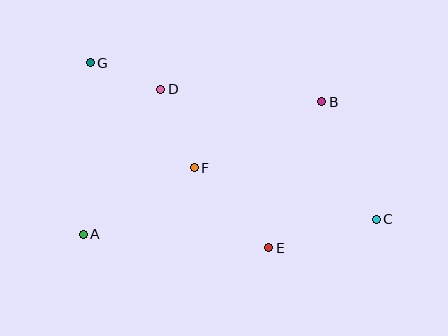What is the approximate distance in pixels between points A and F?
The distance between A and F is approximately 130 pixels.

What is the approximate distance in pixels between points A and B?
The distance between A and B is approximately 273 pixels.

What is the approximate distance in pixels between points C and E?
The distance between C and E is approximately 112 pixels.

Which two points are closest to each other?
Points D and G are closest to each other.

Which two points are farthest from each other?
Points C and G are farthest from each other.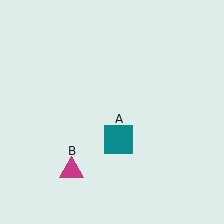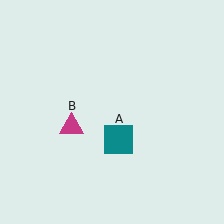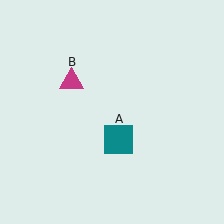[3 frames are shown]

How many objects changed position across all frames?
1 object changed position: magenta triangle (object B).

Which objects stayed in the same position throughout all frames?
Teal square (object A) remained stationary.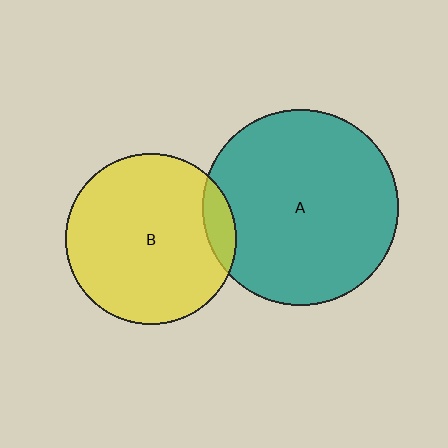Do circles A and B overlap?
Yes.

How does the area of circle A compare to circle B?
Approximately 1.3 times.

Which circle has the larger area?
Circle A (teal).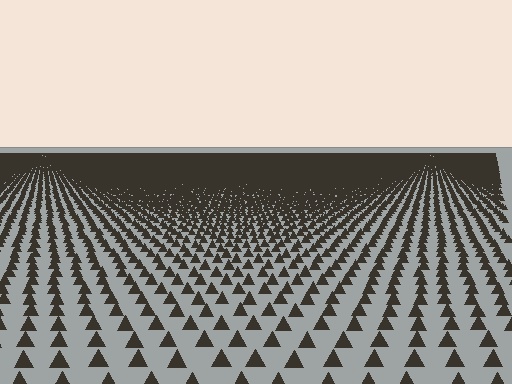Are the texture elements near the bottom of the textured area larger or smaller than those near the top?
Larger. Near the bottom, elements are closer to the viewer and appear at a bigger on-screen size.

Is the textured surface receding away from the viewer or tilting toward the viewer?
The surface is receding away from the viewer. Texture elements get smaller and denser toward the top.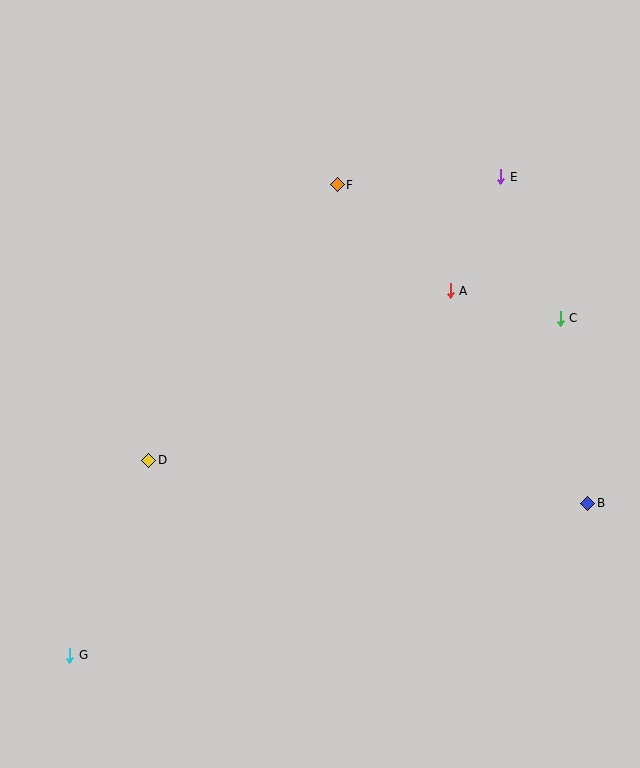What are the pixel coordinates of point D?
Point D is at (149, 460).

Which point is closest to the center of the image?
Point A at (450, 291) is closest to the center.